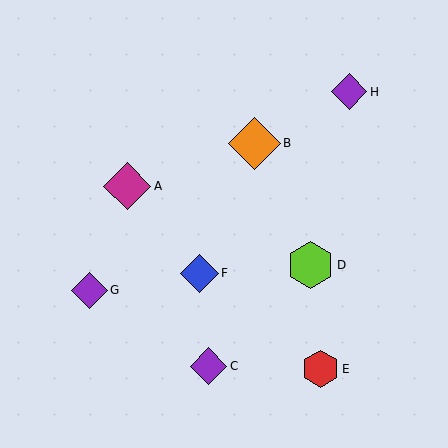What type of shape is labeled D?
Shape D is a lime hexagon.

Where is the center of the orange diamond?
The center of the orange diamond is at (254, 143).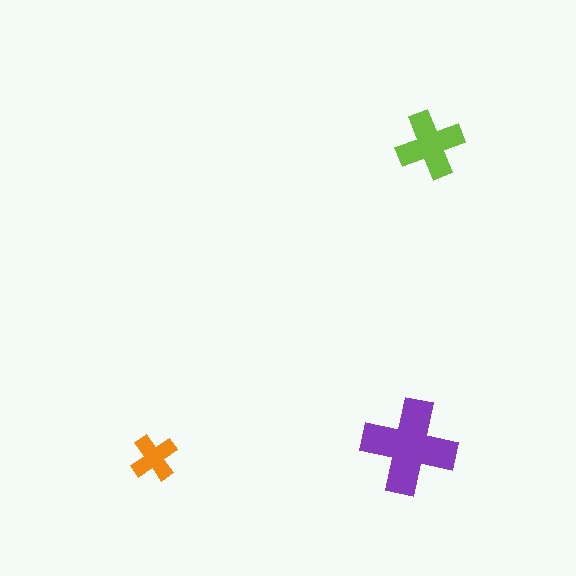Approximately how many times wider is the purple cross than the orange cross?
About 2 times wider.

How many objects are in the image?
There are 3 objects in the image.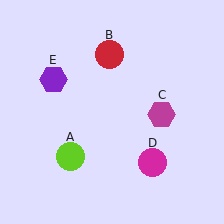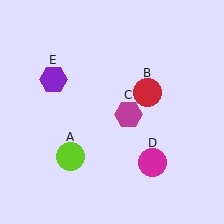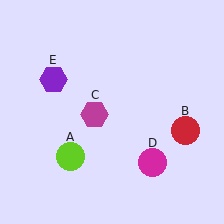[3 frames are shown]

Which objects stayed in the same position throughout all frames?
Lime circle (object A) and magenta circle (object D) and purple hexagon (object E) remained stationary.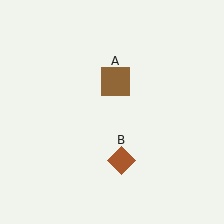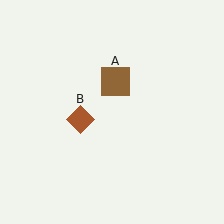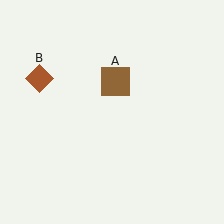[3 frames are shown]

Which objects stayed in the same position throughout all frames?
Brown square (object A) remained stationary.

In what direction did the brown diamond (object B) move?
The brown diamond (object B) moved up and to the left.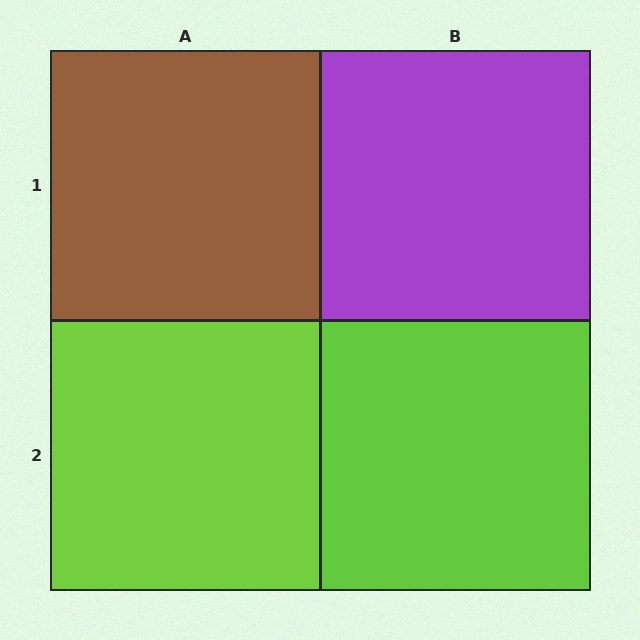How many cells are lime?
2 cells are lime.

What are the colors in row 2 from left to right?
Lime, lime.